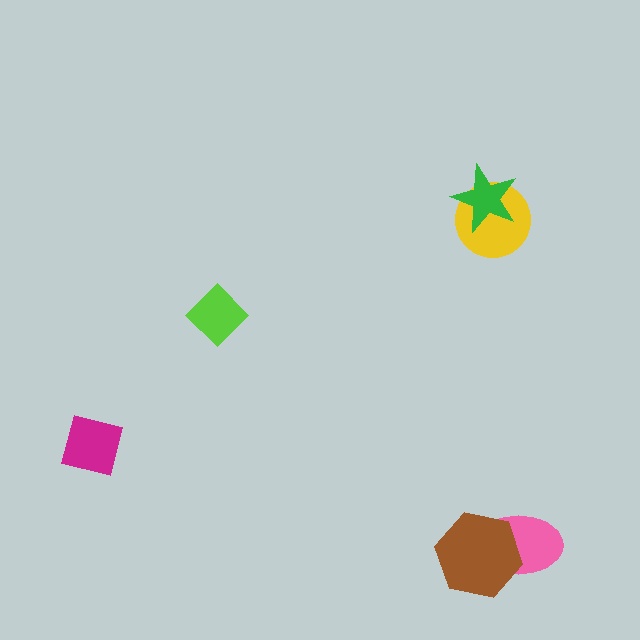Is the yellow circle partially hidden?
Yes, it is partially covered by another shape.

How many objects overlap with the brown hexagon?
1 object overlaps with the brown hexagon.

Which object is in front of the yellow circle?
The green star is in front of the yellow circle.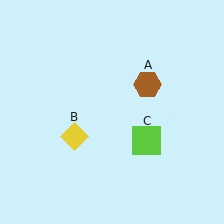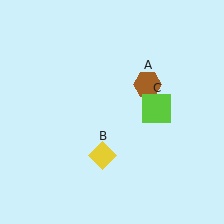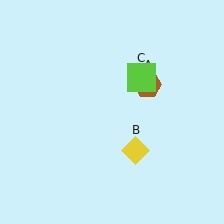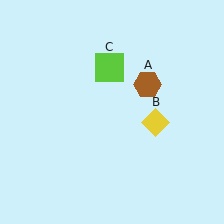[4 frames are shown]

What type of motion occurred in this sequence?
The yellow diamond (object B), lime square (object C) rotated counterclockwise around the center of the scene.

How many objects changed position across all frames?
2 objects changed position: yellow diamond (object B), lime square (object C).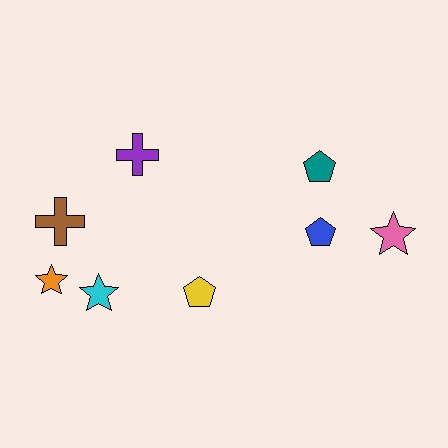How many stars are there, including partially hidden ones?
There are 3 stars.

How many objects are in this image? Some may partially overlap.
There are 8 objects.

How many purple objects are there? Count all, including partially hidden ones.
There is 1 purple object.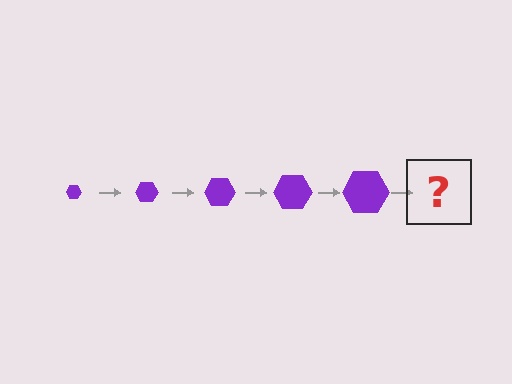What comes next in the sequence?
The next element should be a purple hexagon, larger than the previous one.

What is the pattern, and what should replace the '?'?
The pattern is that the hexagon gets progressively larger each step. The '?' should be a purple hexagon, larger than the previous one.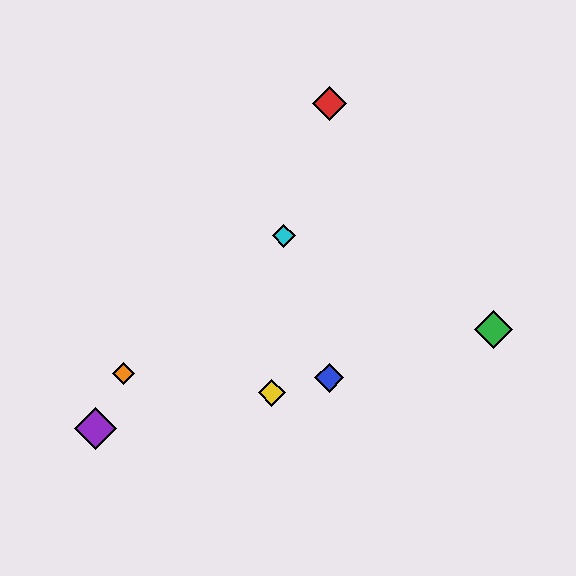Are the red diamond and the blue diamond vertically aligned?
Yes, both are at x≈329.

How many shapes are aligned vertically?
2 shapes (the red diamond, the blue diamond) are aligned vertically.